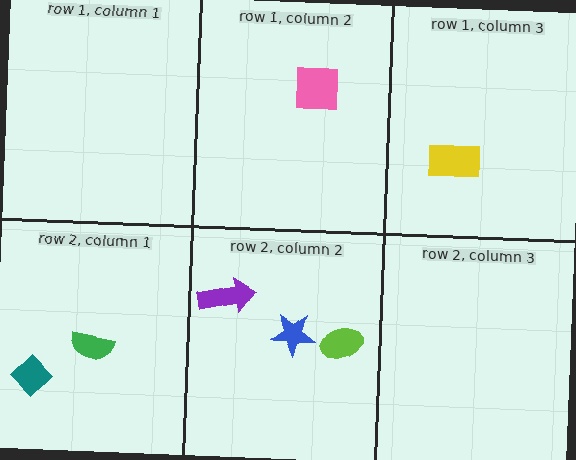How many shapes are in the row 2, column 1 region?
2.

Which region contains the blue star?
The row 2, column 2 region.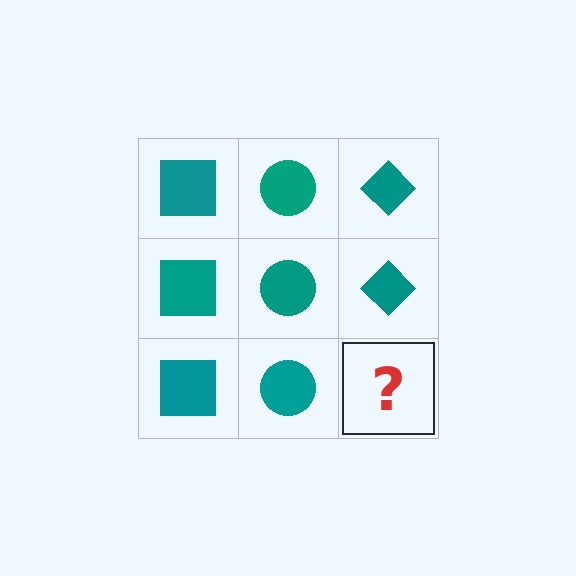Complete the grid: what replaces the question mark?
The question mark should be replaced with a teal diamond.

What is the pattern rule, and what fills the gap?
The rule is that each column has a consistent shape. The gap should be filled with a teal diamond.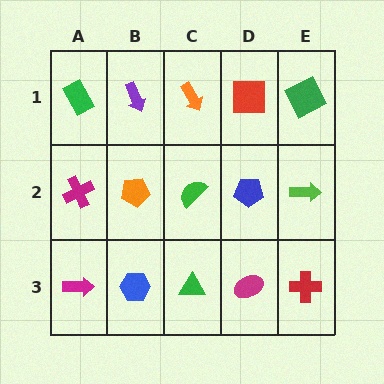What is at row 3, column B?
A blue hexagon.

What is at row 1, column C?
An orange arrow.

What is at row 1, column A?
A green rectangle.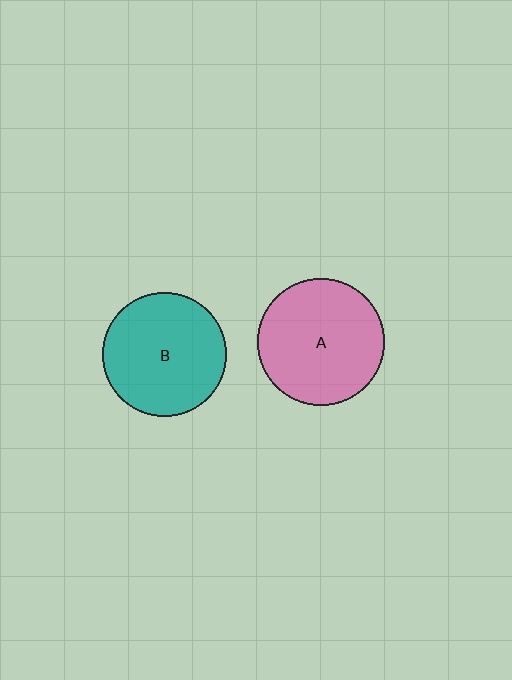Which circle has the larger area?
Circle A (pink).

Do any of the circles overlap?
No, none of the circles overlap.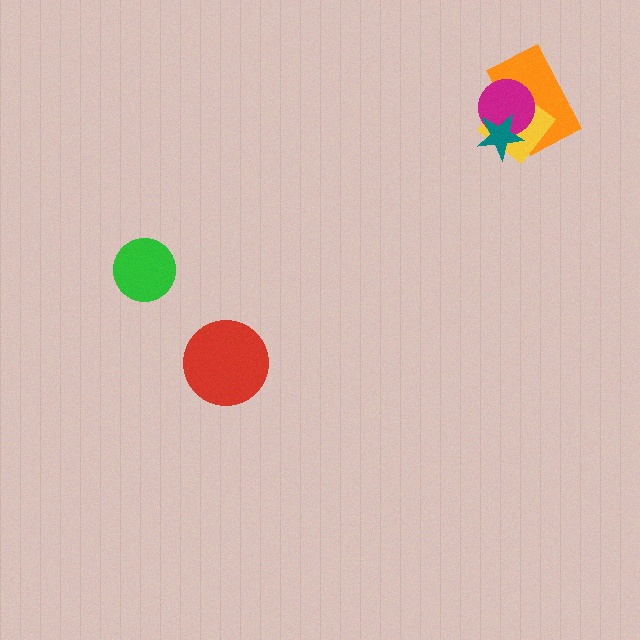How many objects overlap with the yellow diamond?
3 objects overlap with the yellow diamond.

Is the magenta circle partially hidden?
Yes, it is partially covered by another shape.